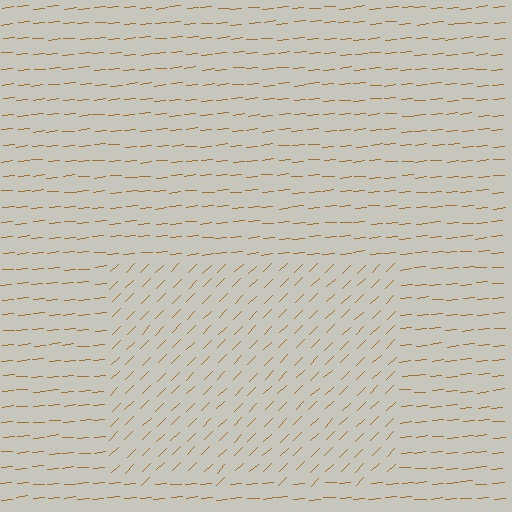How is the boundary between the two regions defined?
The boundary is defined purely by a change in line orientation (approximately 39 degrees difference). All lines are the same color and thickness.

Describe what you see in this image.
The image is filled with small brown line segments. A rectangle region in the image has lines oriented differently from the surrounding lines, creating a visible texture boundary.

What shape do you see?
I see a rectangle.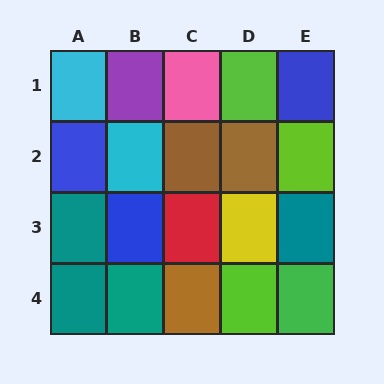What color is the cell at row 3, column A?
Teal.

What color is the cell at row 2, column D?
Brown.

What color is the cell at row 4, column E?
Green.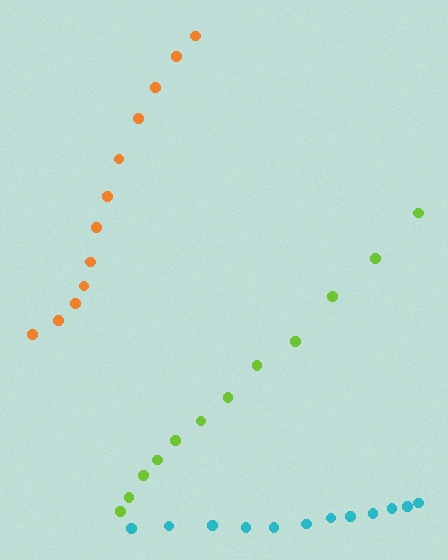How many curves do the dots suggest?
There are 3 distinct paths.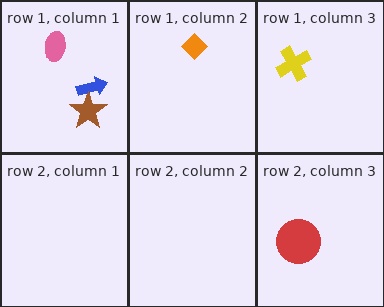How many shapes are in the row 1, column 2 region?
1.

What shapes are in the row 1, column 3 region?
The yellow cross.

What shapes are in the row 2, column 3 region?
The red circle.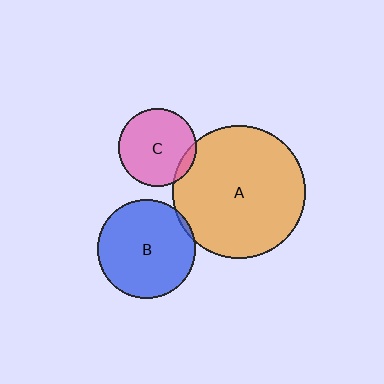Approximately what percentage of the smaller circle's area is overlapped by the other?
Approximately 5%.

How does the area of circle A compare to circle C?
Approximately 2.8 times.